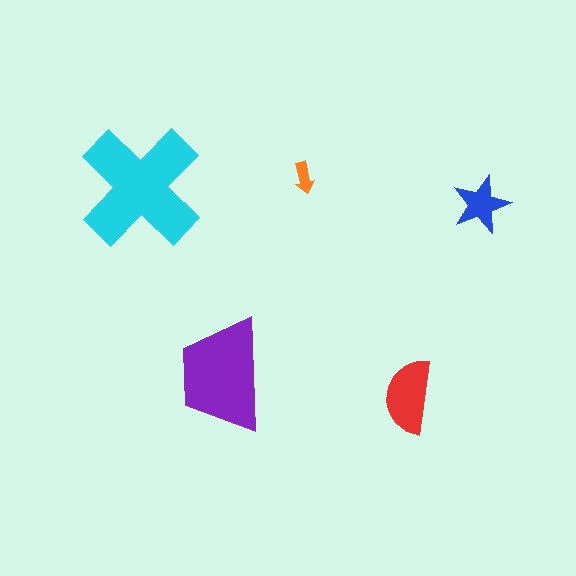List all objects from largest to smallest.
The cyan cross, the purple trapezoid, the red semicircle, the blue star, the orange arrow.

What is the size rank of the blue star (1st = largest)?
4th.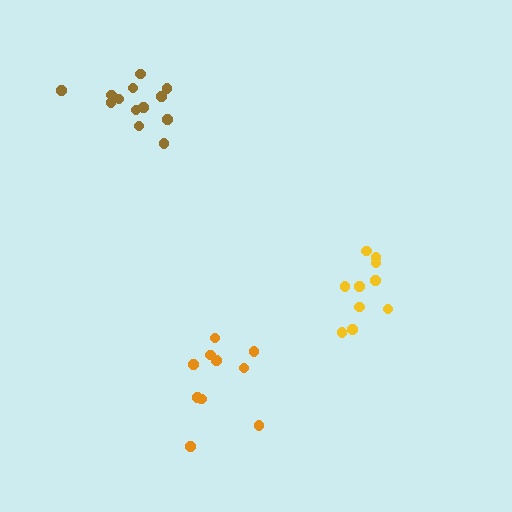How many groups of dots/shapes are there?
There are 3 groups.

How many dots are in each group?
Group 1: 10 dots, Group 2: 10 dots, Group 3: 13 dots (33 total).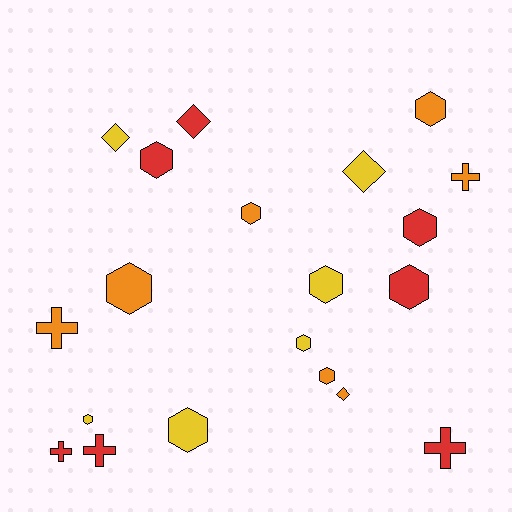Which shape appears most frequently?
Hexagon, with 11 objects.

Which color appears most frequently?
Orange, with 7 objects.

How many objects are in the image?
There are 20 objects.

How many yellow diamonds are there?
There are 2 yellow diamonds.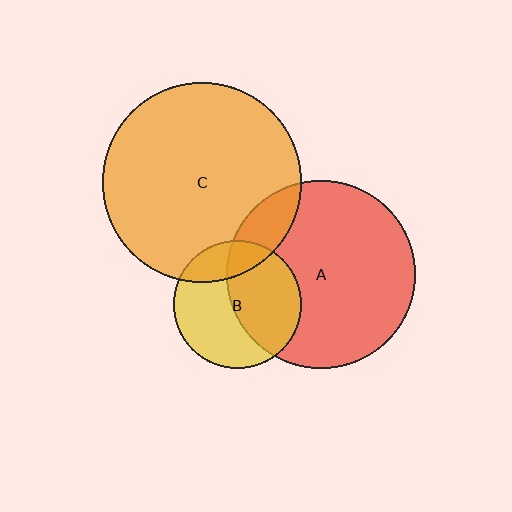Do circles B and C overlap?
Yes.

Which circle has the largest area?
Circle C (orange).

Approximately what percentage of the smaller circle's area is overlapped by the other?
Approximately 20%.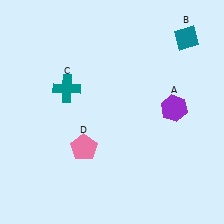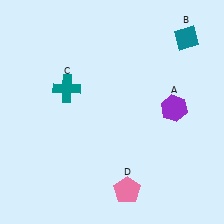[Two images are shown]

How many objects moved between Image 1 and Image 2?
1 object moved between the two images.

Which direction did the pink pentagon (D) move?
The pink pentagon (D) moved right.